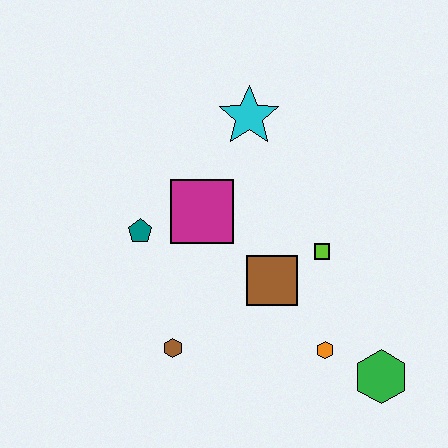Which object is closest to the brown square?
The lime square is closest to the brown square.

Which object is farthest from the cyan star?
The green hexagon is farthest from the cyan star.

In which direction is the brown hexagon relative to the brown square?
The brown hexagon is to the left of the brown square.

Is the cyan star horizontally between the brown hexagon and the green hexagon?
Yes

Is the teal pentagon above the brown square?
Yes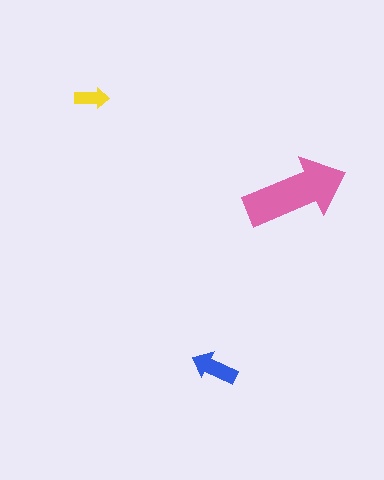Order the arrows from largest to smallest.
the pink one, the blue one, the yellow one.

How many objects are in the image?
There are 3 objects in the image.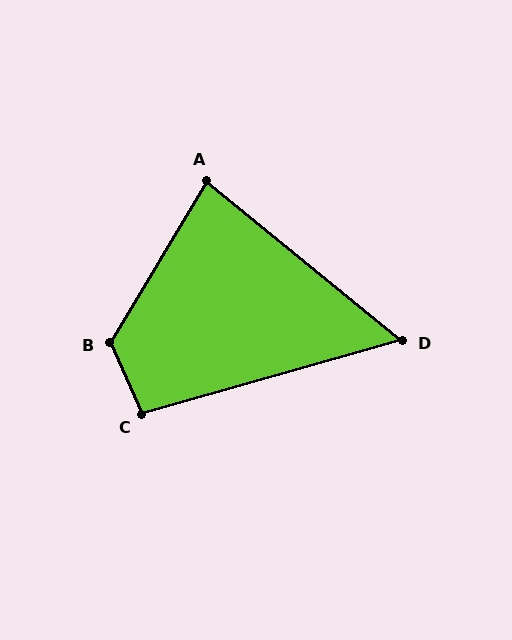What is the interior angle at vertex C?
Approximately 98 degrees (obtuse).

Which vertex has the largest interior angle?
B, at approximately 125 degrees.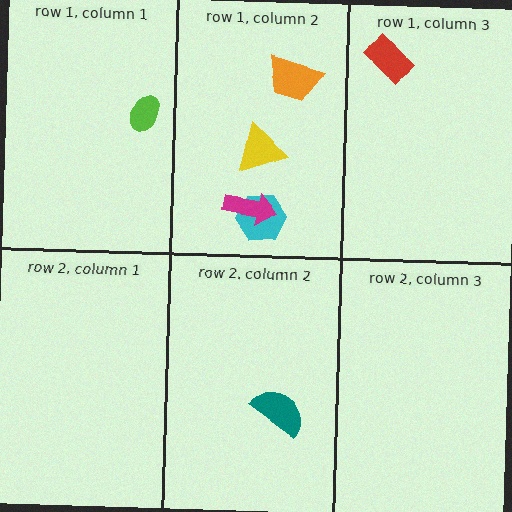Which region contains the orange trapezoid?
The row 1, column 2 region.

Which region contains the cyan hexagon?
The row 1, column 2 region.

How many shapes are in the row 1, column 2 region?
4.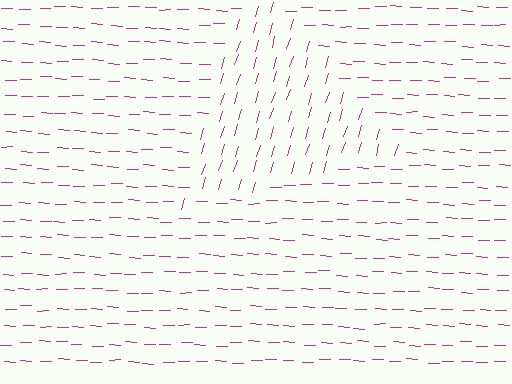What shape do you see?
I see a triangle.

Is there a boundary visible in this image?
Yes, there is a texture boundary formed by a change in line orientation.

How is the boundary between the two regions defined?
The boundary is defined purely by a change in line orientation (approximately 75 degrees difference). All lines are the same color and thickness.